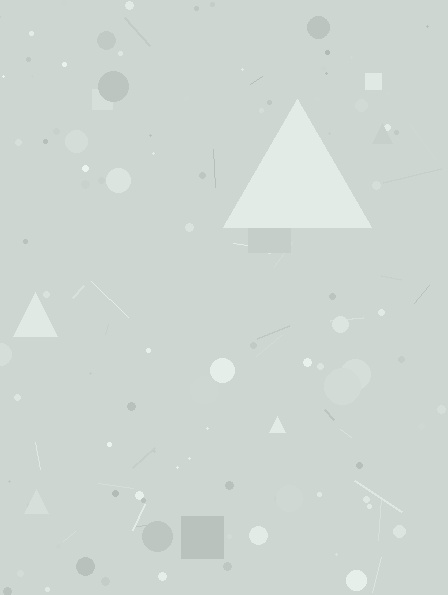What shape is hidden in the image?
A triangle is hidden in the image.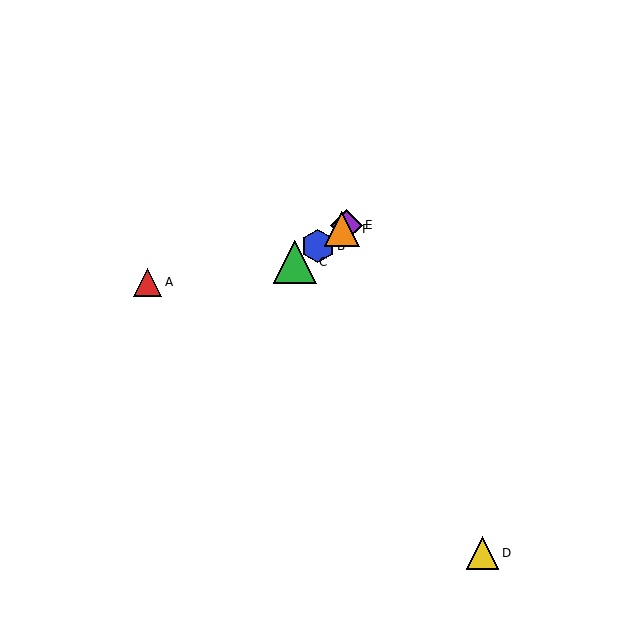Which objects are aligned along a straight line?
Objects B, C, E, F are aligned along a straight line.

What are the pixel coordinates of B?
Object B is at (318, 246).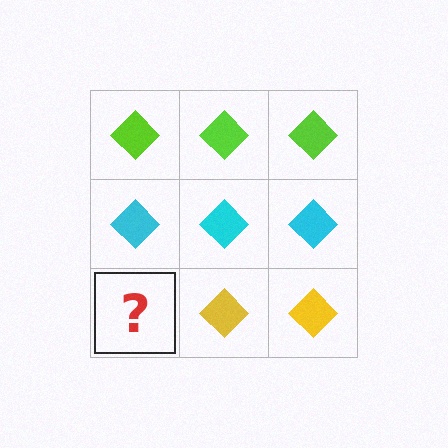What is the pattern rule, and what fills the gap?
The rule is that each row has a consistent color. The gap should be filled with a yellow diamond.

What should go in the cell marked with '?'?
The missing cell should contain a yellow diamond.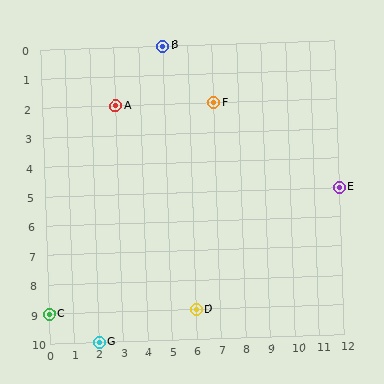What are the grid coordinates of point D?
Point D is at grid coordinates (6, 9).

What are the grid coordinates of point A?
Point A is at grid coordinates (3, 2).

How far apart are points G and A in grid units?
Points G and A are 1 column and 8 rows apart (about 8.1 grid units diagonally).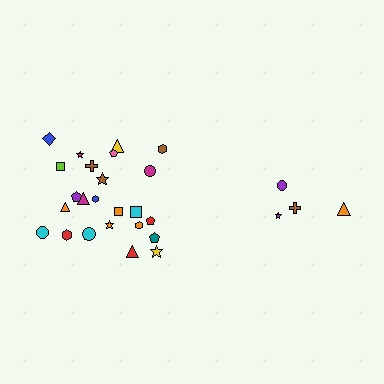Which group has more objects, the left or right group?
The left group.